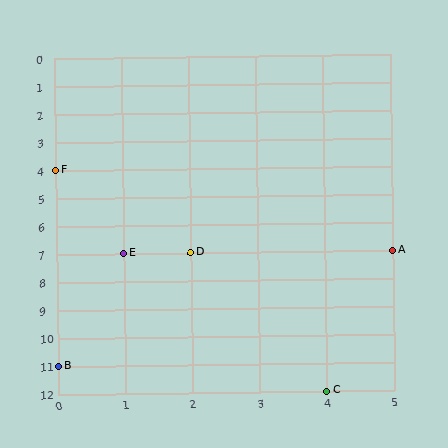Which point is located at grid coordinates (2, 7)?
Point D is at (2, 7).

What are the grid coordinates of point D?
Point D is at grid coordinates (2, 7).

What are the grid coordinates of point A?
Point A is at grid coordinates (5, 7).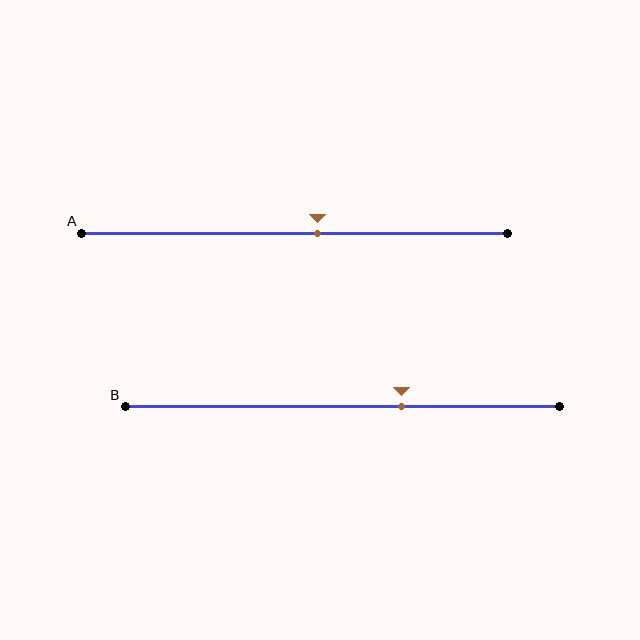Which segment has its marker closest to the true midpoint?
Segment A has its marker closest to the true midpoint.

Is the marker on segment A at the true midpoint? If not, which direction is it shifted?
No, the marker on segment A is shifted to the right by about 5% of the segment length.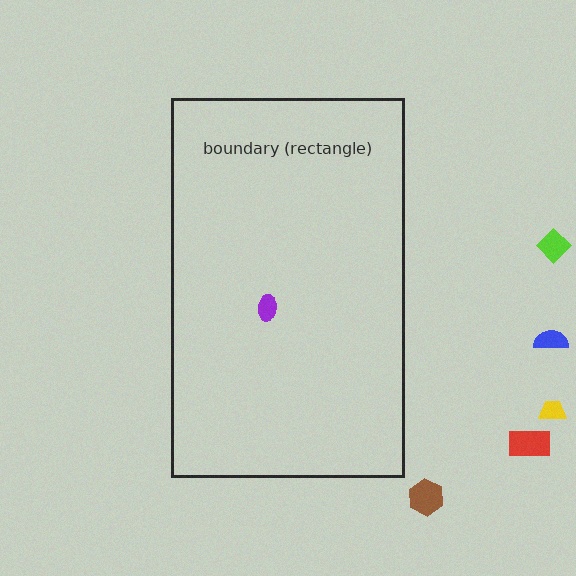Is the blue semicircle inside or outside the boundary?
Outside.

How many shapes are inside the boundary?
1 inside, 5 outside.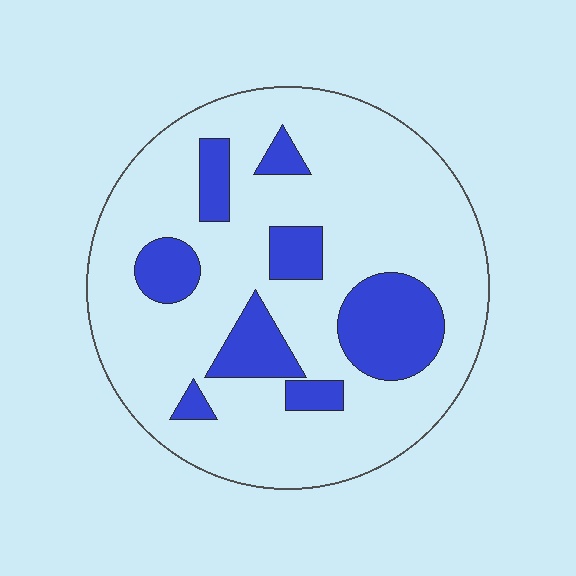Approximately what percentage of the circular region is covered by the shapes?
Approximately 20%.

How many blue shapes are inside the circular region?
8.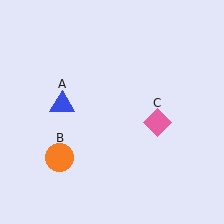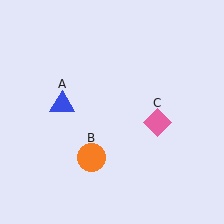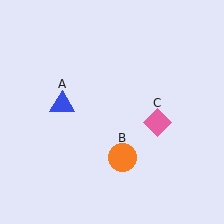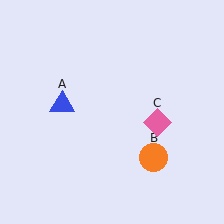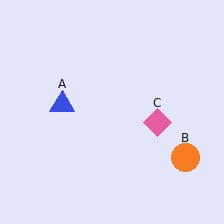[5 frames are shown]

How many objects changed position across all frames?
1 object changed position: orange circle (object B).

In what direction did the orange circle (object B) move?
The orange circle (object B) moved right.